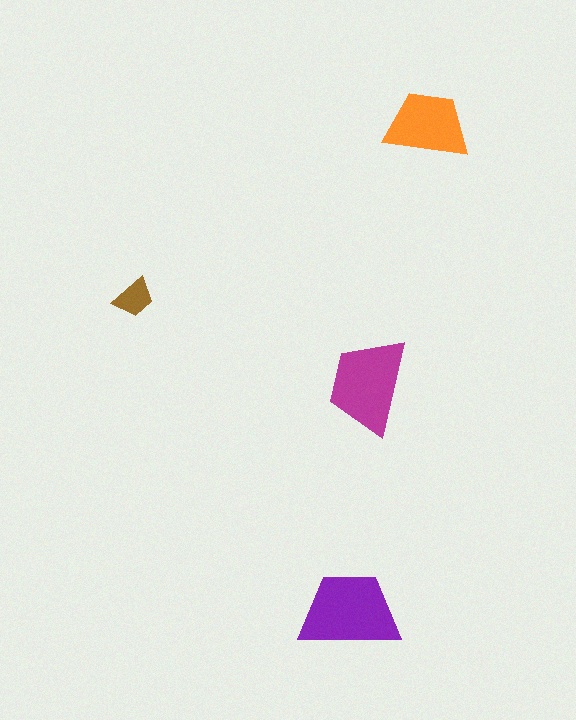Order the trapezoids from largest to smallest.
the purple one, the magenta one, the orange one, the brown one.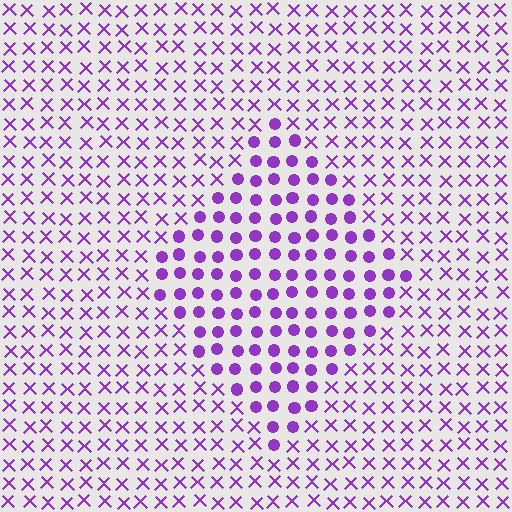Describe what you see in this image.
The image is filled with small purple elements arranged in a uniform grid. A diamond-shaped region contains circles, while the surrounding area contains X marks. The boundary is defined purely by the change in element shape.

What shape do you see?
I see a diamond.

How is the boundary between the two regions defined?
The boundary is defined by a change in element shape: circles inside vs. X marks outside. All elements share the same color and spacing.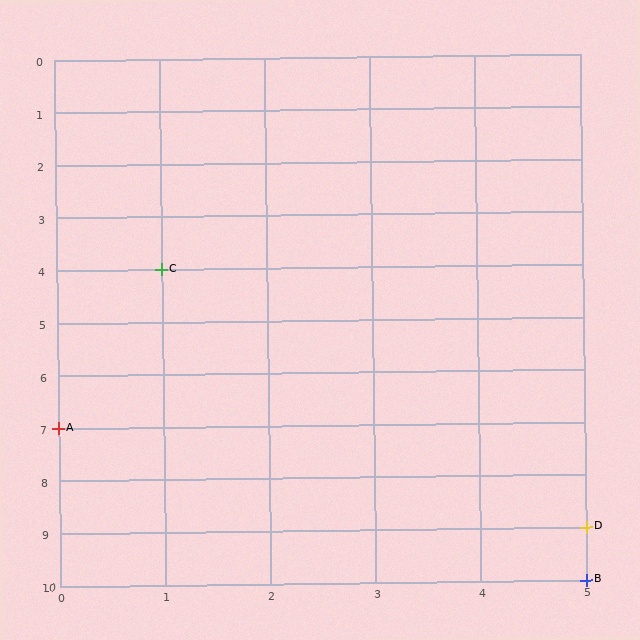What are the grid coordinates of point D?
Point D is at grid coordinates (5, 9).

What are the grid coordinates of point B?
Point B is at grid coordinates (5, 10).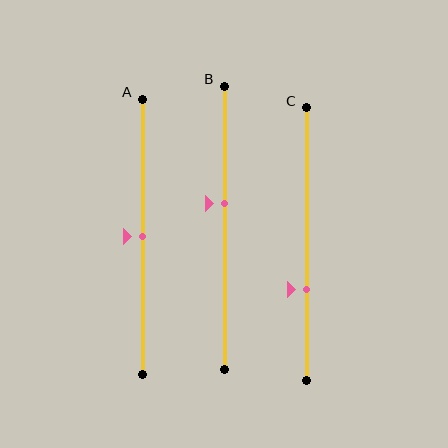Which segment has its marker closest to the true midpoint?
Segment A has its marker closest to the true midpoint.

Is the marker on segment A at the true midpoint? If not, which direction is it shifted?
Yes, the marker on segment A is at the true midpoint.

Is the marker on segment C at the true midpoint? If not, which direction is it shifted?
No, the marker on segment C is shifted downward by about 17% of the segment length.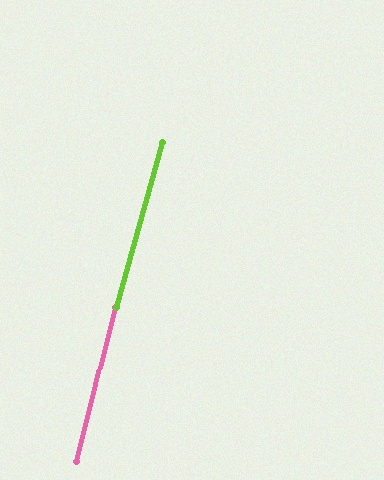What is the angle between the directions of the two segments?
Approximately 2 degrees.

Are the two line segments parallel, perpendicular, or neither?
Parallel — their directions differ by only 1.6°.